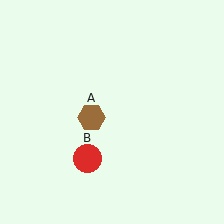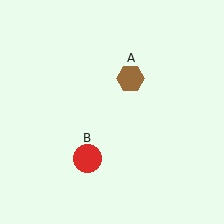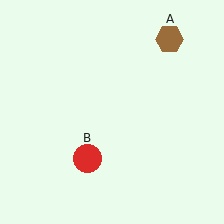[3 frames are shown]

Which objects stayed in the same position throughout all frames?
Red circle (object B) remained stationary.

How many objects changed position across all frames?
1 object changed position: brown hexagon (object A).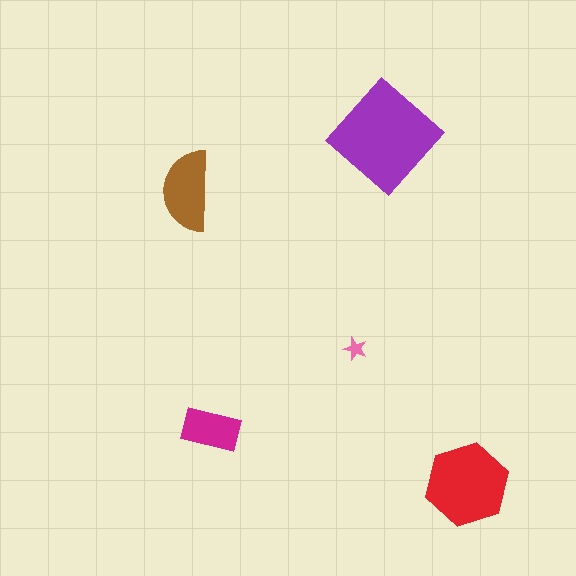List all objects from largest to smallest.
The purple diamond, the red hexagon, the brown semicircle, the magenta rectangle, the pink star.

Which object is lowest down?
The red hexagon is bottommost.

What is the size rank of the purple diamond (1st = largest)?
1st.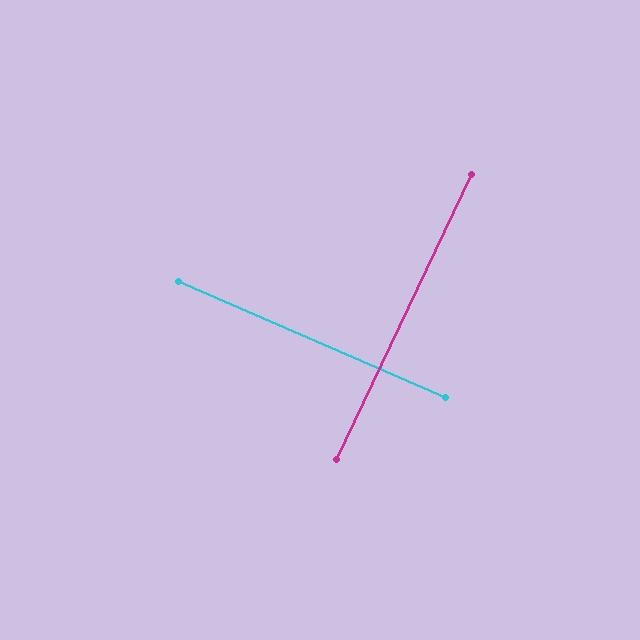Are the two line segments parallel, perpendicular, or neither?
Perpendicular — they meet at approximately 88°.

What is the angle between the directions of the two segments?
Approximately 88 degrees.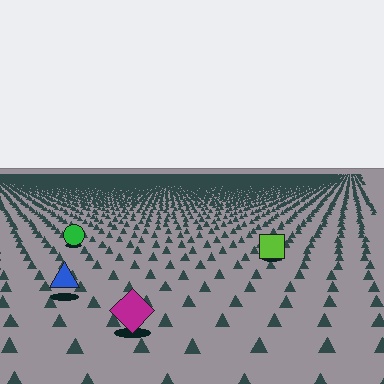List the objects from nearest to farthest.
From nearest to farthest: the magenta diamond, the blue triangle, the lime square, the green circle.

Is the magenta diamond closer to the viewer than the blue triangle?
Yes. The magenta diamond is closer — you can tell from the texture gradient: the ground texture is coarser near it.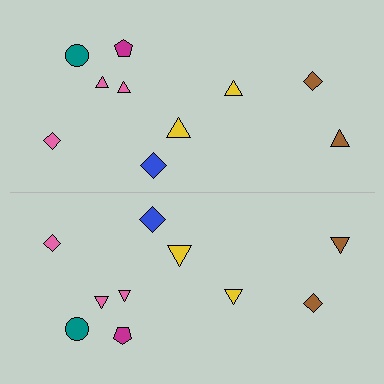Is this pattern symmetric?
Yes, this pattern has bilateral (reflection) symmetry.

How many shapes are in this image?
There are 20 shapes in this image.